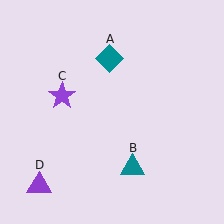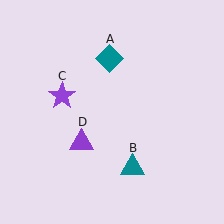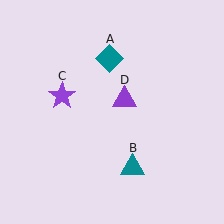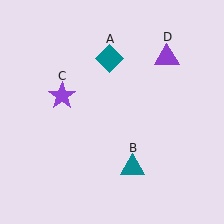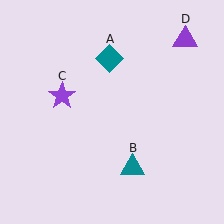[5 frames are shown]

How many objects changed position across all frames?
1 object changed position: purple triangle (object D).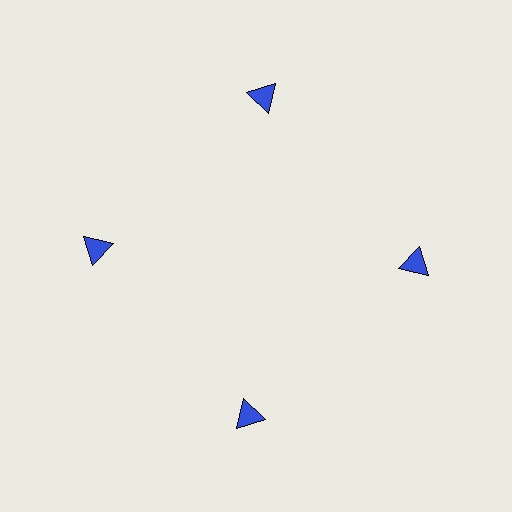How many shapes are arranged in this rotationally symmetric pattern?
There are 4 shapes, arranged in 4 groups of 1.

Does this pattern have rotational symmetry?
Yes, this pattern has 4-fold rotational symmetry. It looks the same after rotating 90 degrees around the center.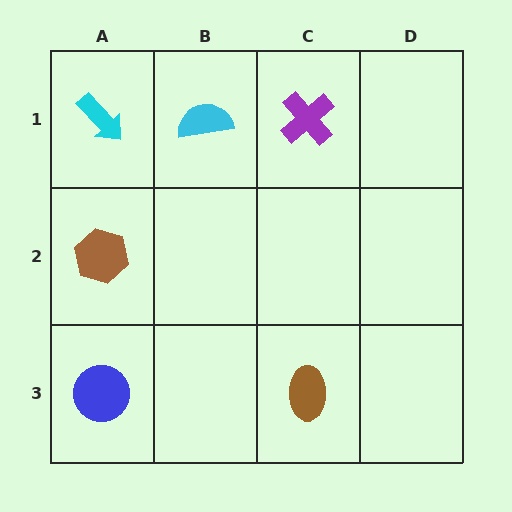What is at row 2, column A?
A brown hexagon.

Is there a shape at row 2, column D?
No, that cell is empty.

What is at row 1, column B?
A cyan semicircle.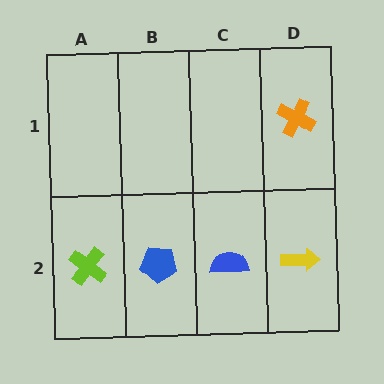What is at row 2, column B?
A blue pentagon.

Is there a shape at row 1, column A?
No, that cell is empty.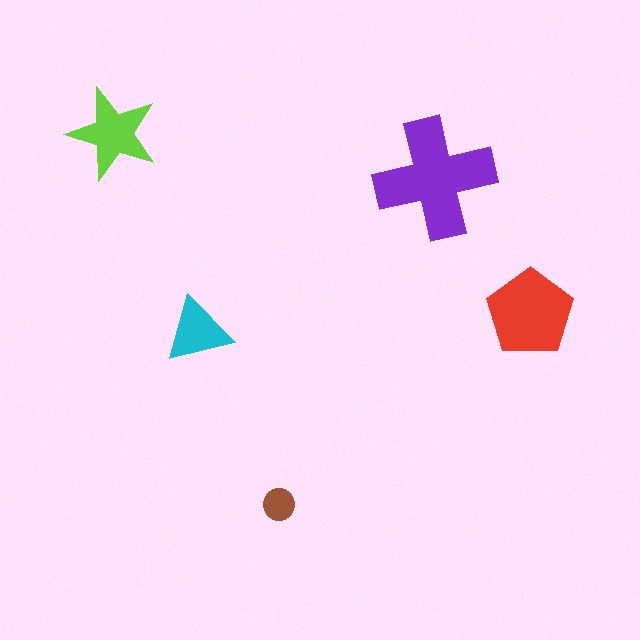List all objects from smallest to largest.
The brown circle, the cyan triangle, the lime star, the red pentagon, the purple cross.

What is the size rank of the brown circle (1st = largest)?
5th.